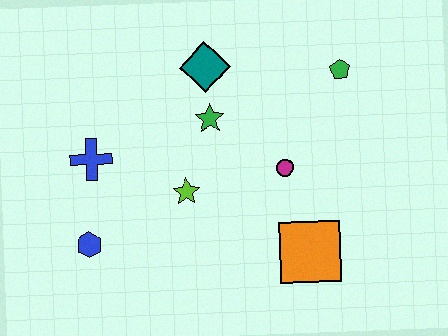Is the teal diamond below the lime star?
No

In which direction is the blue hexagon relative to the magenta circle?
The blue hexagon is to the left of the magenta circle.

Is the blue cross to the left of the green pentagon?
Yes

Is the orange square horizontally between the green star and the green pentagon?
Yes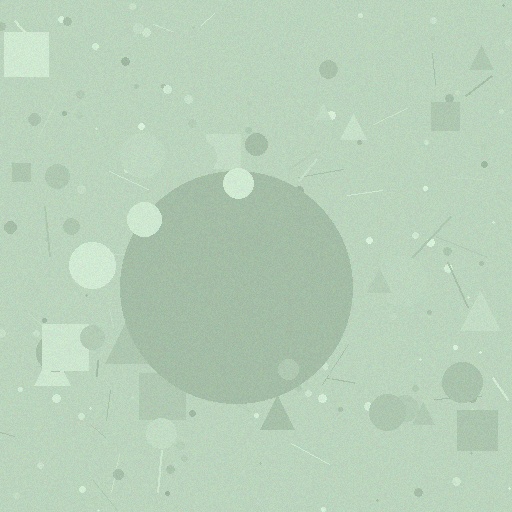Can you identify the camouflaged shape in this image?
The camouflaged shape is a circle.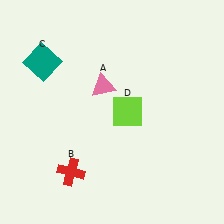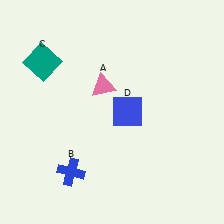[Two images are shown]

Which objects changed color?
B changed from red to blue. D changed from lime to blue.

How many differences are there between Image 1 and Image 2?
There are 2 differences between the two images.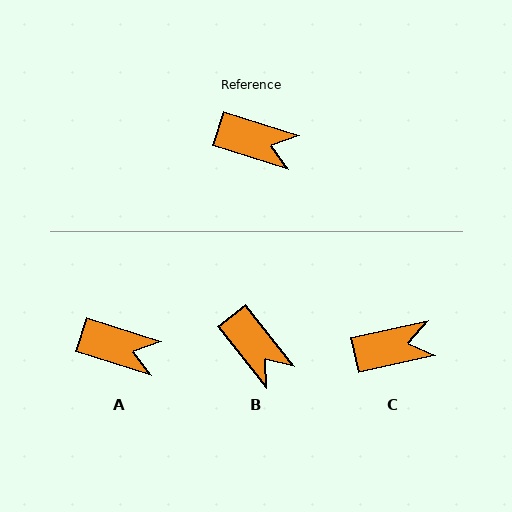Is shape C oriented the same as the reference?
No, it is off by about 30 degrees.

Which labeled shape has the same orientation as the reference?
A.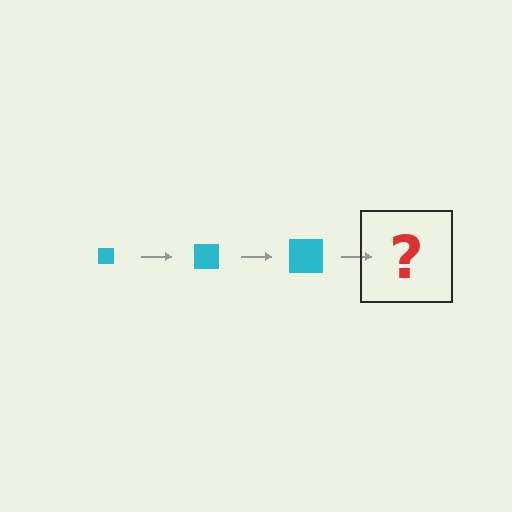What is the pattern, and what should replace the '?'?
The pattern is that the square gets progressively larger each step. The '?' should be a cyan square, larger than the previous one.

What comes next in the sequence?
The next element should be a cyan square, larger than the previous one.